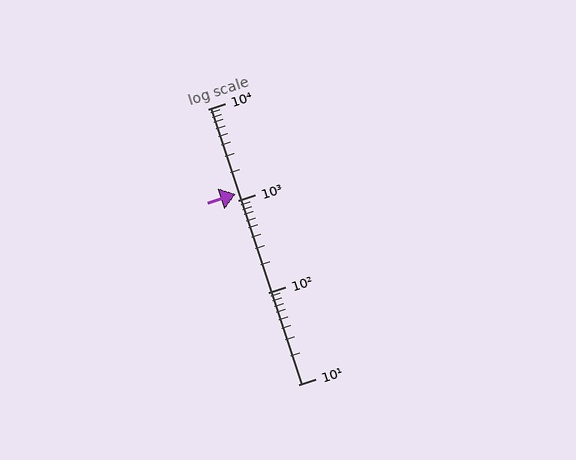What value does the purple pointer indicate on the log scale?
The pointer indicates approximately 1200.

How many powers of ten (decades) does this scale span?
The scale spans 3 decades, from 10 to 10000.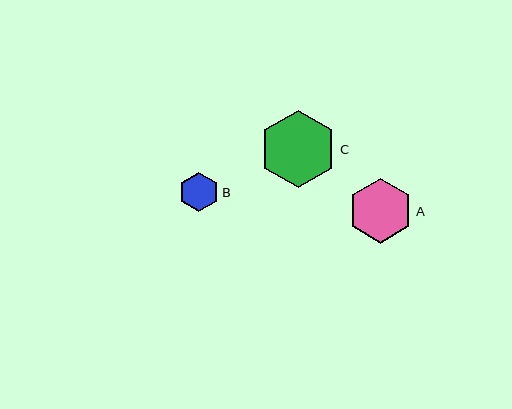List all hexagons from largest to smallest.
From largest to smallest: C, A, B.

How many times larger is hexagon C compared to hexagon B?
Hexagon C is approximately 2.0 times the size of hexagon B.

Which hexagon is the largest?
Hexagon C is the largest with a size of approximately 78 pixels.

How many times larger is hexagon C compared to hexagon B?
Hexagon C is approximately 2.0 times the size of hexagon B.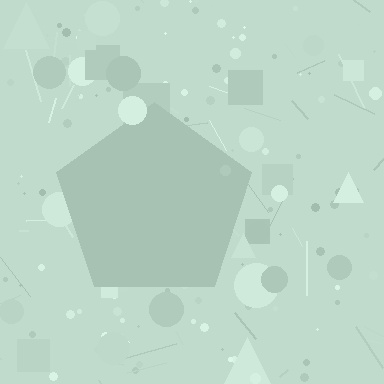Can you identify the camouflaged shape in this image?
The camouflaged shape is a pentagon.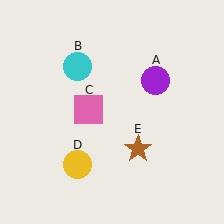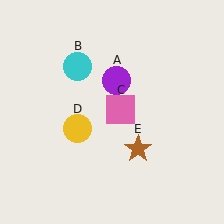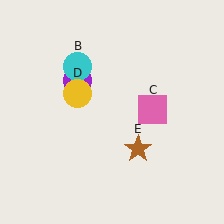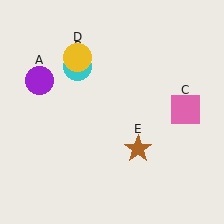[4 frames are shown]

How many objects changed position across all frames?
3 objects changed position: purple circle (object A), pink square (object C), yellow circle (object D).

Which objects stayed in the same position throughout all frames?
Cyan circle (object B) and brown star (object E) remained stationary.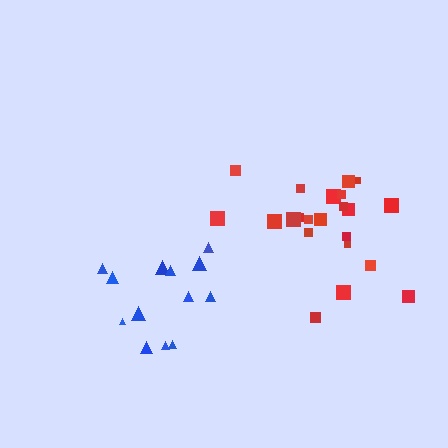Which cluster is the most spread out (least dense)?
Blue.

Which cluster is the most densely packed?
Red.